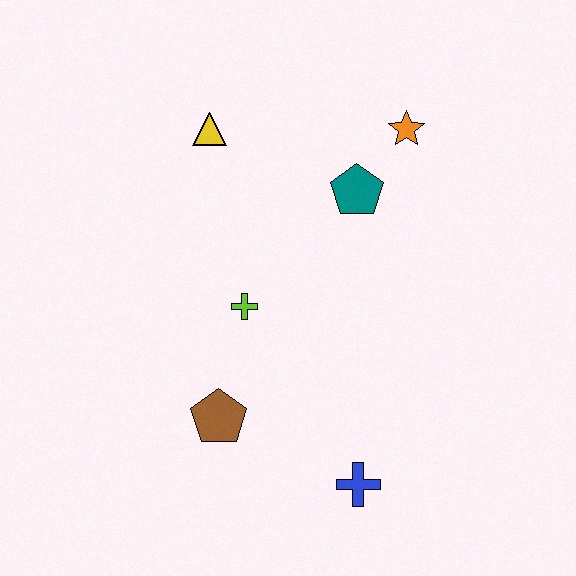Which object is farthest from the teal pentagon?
The blue cross is farthest from the teal pentagon.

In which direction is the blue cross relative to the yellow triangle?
The blue cross is below the yellow triangle.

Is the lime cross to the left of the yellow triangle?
No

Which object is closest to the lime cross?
The brown pentagon is closest to the lime cross.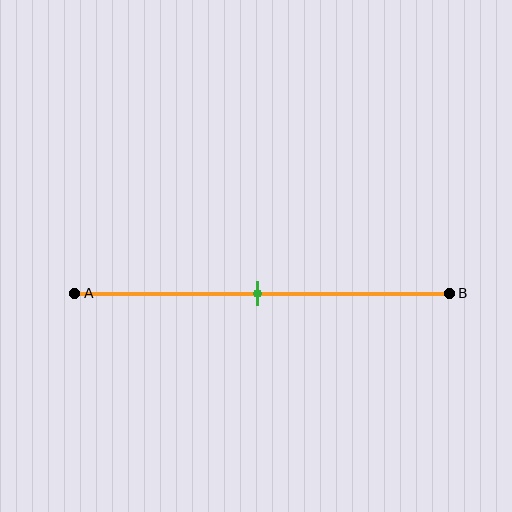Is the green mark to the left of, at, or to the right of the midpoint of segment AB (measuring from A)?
The green mark is approximately at the midpoint of segment AB.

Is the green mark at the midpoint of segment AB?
Yes, the mark is approximately at the midpoint.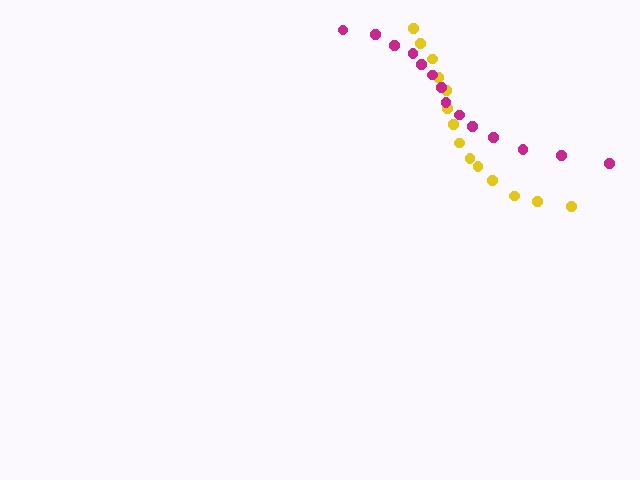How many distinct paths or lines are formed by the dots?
There are 2 distinct paths.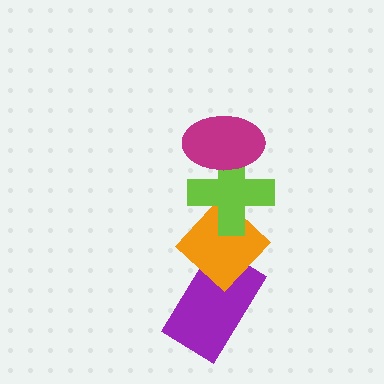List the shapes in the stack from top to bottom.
From top to bottom: the magenta ellipse, the lime cross, the orange diamond, the purple rectangle.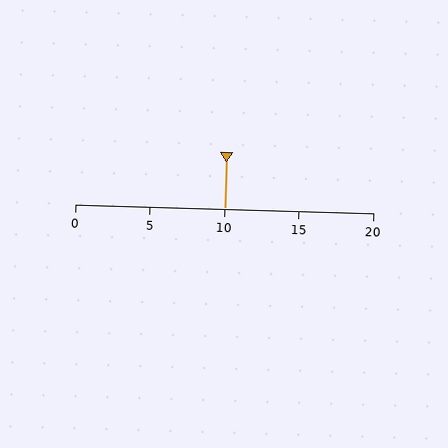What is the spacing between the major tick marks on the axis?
The major ticks are spaced 5 apart.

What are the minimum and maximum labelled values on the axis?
The axis runs from 0 to 20.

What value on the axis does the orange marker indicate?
The marker indicates approximately 10.